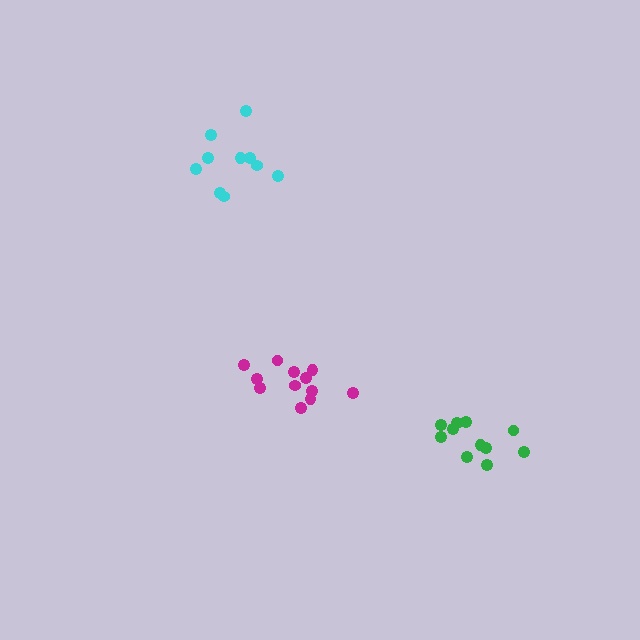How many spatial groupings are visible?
There are 3 spatial groupings.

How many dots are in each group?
Group 1: 12 dots, Group 2: 11 dots, Group 3: 10 dots (33 total).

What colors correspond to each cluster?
The clusters are colored: magenta, green, cyan.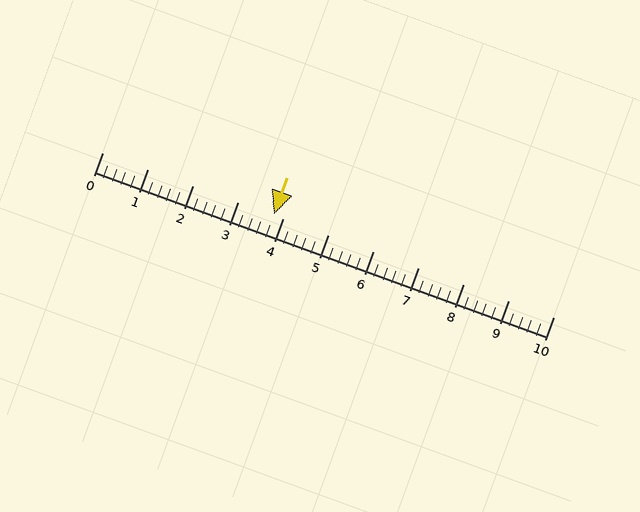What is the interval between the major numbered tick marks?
The major tick marks are spaced 1 units apart.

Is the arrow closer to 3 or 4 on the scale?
The arrow is closer to 4.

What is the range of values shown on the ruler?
The ruler shows values from 0 to 10.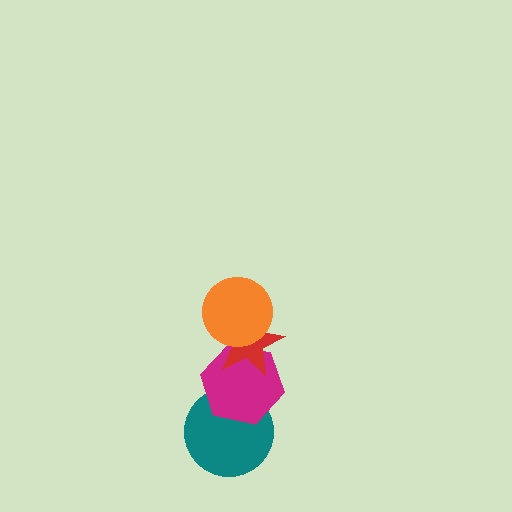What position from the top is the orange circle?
The orange circle is 1st from the top.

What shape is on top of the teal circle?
The magenta hexagon is on top of the teal circle.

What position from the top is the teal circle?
The teal circle is 4th from the top.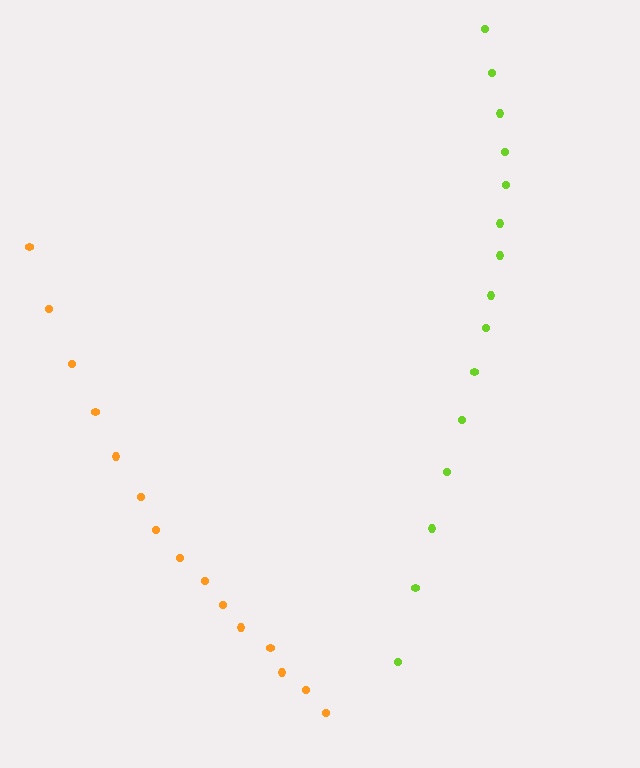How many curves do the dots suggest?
There are 2 distinct paths.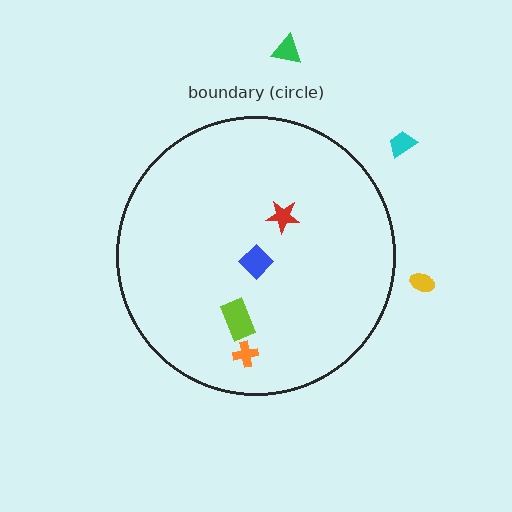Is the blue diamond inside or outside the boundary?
Inside.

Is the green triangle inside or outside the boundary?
Outside.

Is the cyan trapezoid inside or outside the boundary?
Outside.